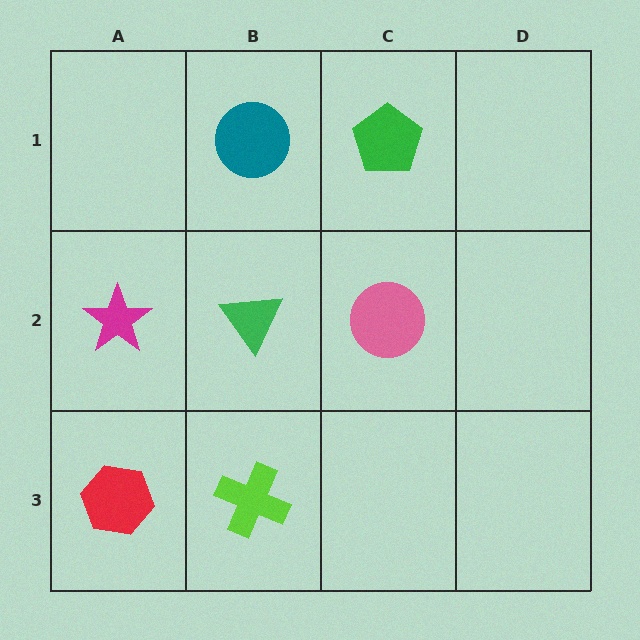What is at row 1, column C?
A green pentagon.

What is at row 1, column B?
A teal circle.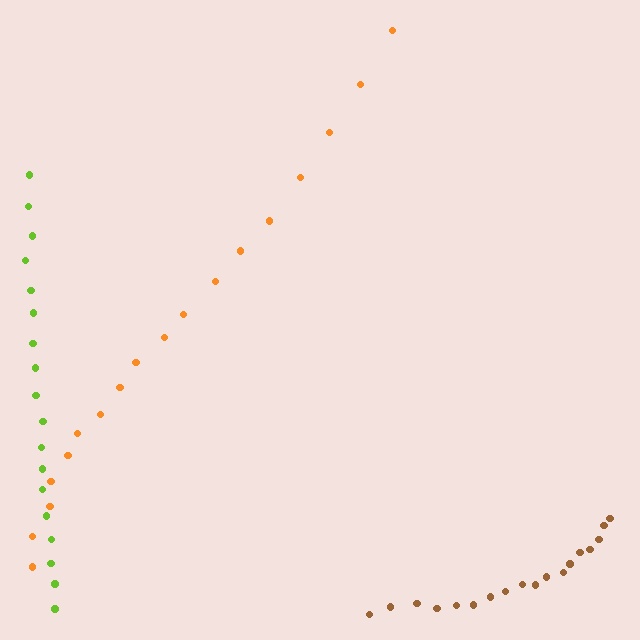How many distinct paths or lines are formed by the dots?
There are 3 distinct paths.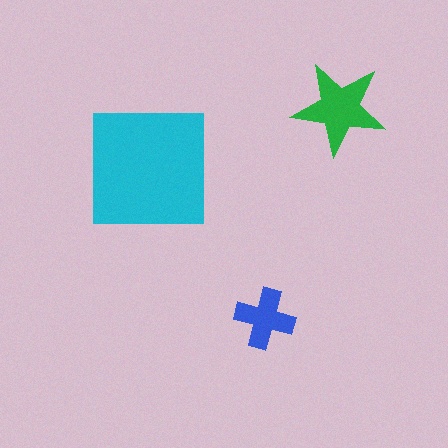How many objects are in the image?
There are 3 objects in the image.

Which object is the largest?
The cyan square.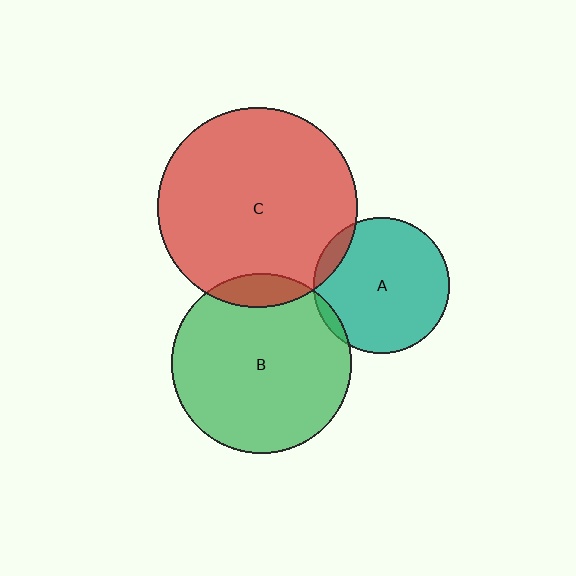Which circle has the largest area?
Circle C (red).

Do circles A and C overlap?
Yes.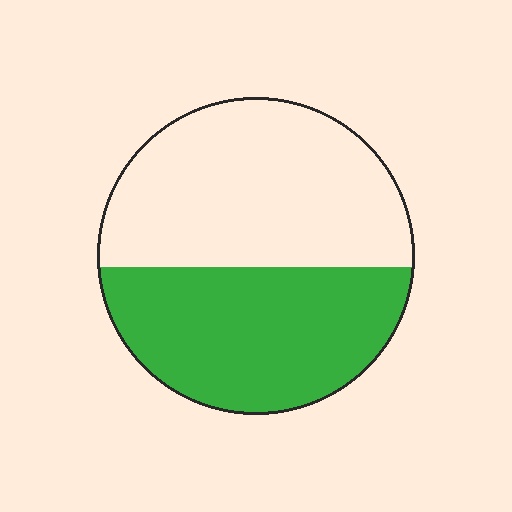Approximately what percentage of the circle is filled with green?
Approximately 45%.